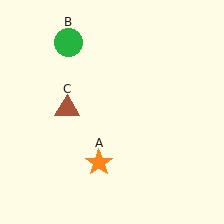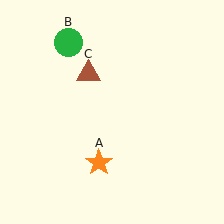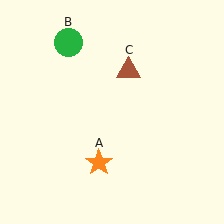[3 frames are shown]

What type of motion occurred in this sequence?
The brown triangle (object C) rotated clockwise around the center of the scene.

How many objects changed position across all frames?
1 object changed position: brown triangle (object C).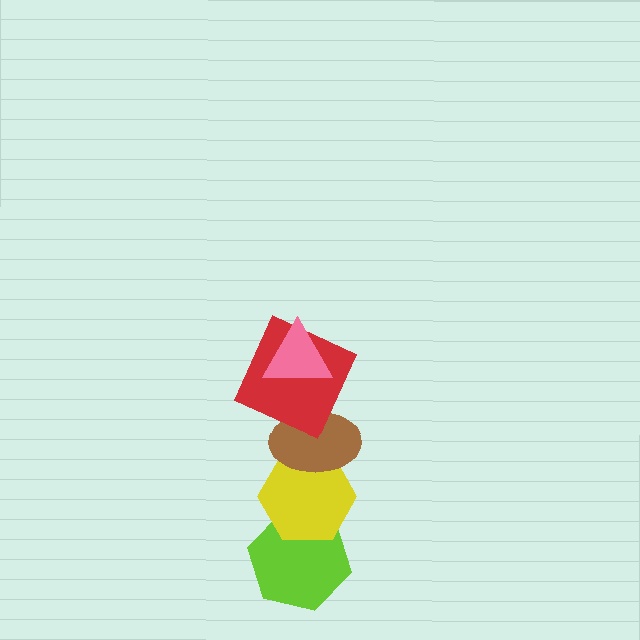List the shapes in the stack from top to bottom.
From top to bottom: the pink triangle, the red square, the brown ellipse, the yellow hexagon, the lime hexagon.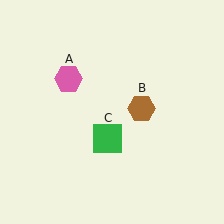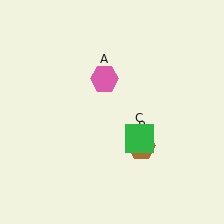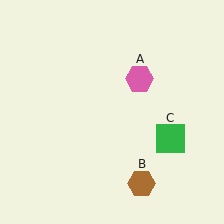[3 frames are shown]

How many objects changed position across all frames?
3 objects changed position: pink hexagon (object A), brown hexagon (object B), green square (object C).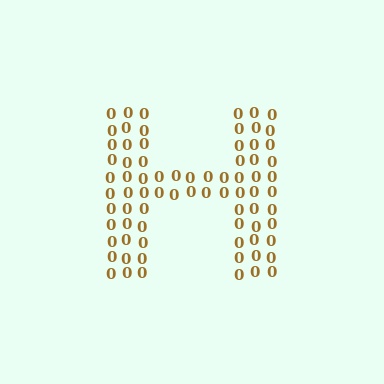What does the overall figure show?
The overall figure shows the letter H.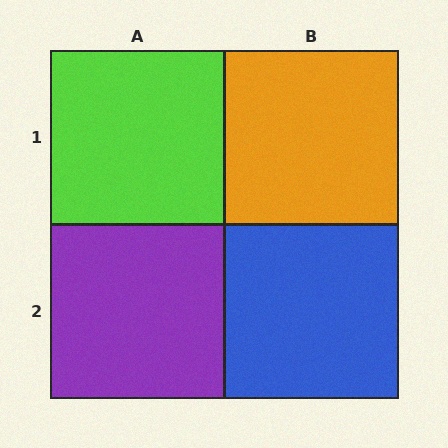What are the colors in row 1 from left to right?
Lime, orange.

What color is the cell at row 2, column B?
Blue.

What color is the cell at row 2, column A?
Purple.